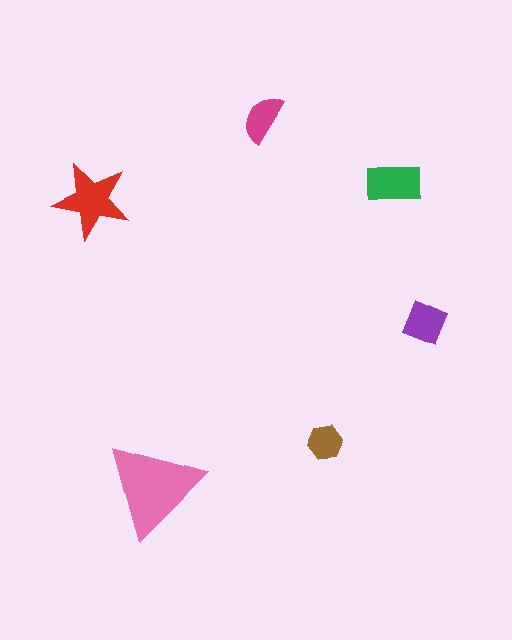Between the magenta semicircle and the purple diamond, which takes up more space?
The purple diamond.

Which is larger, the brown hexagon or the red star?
The red star.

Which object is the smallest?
The brown hexagon.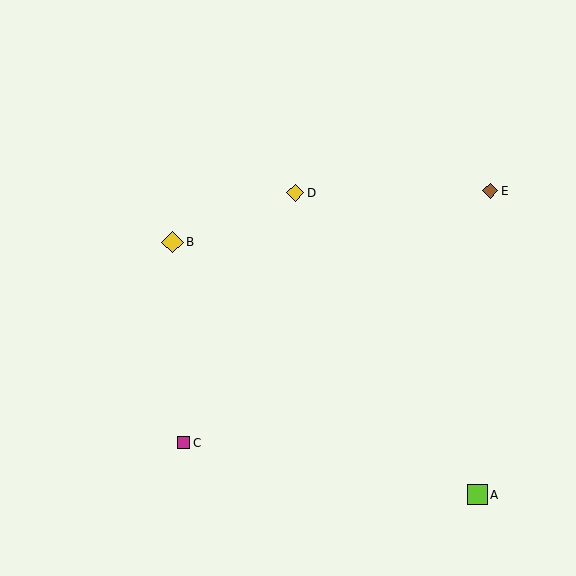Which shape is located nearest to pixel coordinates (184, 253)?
The yellow diamond (labeled B) at (173, 242) is nearest to that location.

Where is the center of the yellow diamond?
The center of the yellow diamond is at (295, 193).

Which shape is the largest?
The yellow diamond (labeled B) is the largest.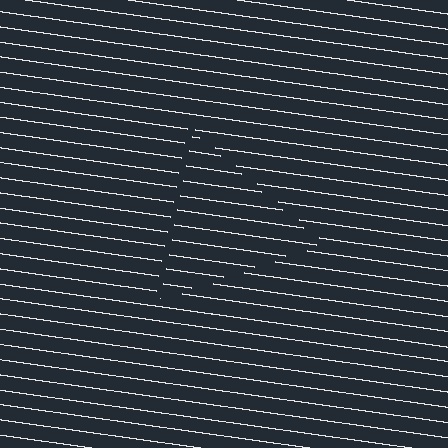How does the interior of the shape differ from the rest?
The interior of the shape contains the same grating, shifted by half a period — the contour is defined by the phase discontinuity where line-ends from the inner and outer gratings abut.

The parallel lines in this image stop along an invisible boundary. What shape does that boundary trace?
An illusory triangle. The interior of the shape contains the same grating, shifted by half a period — the contour is defined by the phase discontinuity where line-ends from the inner and outer gratings abut.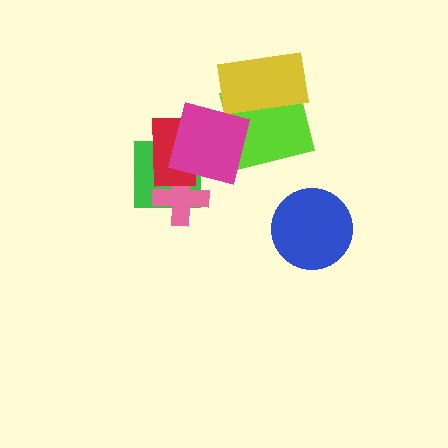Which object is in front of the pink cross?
The red rectangle is in front of the pink cross.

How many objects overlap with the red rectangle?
3 objects overlap with the red rectangle.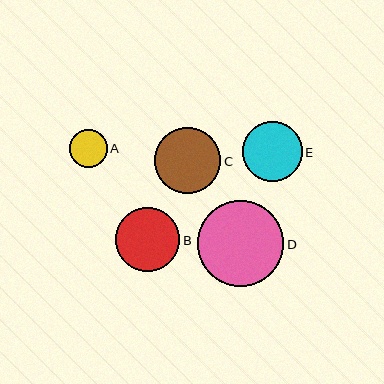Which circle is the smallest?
Circle A is the smallest with a size of approximately 38 pixels.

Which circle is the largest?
Circle D is the largest with a size of approximately 86 pixels.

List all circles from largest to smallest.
From largest to smallest: D, C, B, E, A.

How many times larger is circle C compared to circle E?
Circle C is approximately 1.1 times the size of circle E.